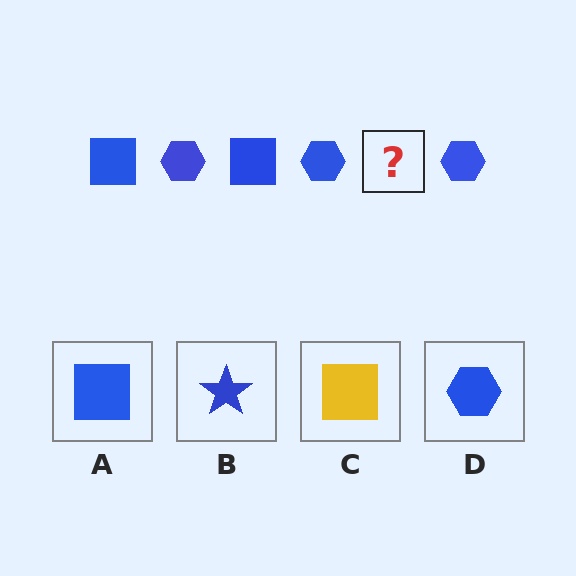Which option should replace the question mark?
Option A.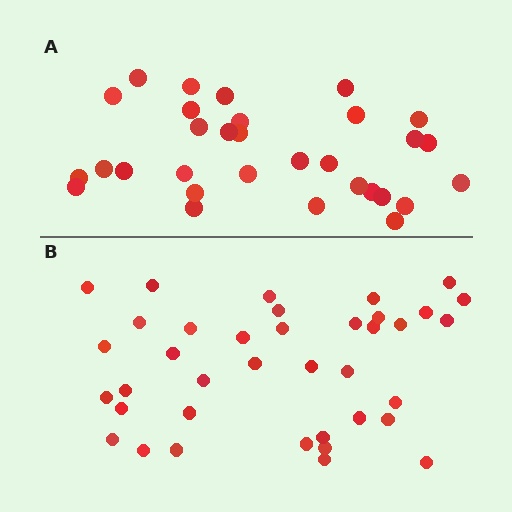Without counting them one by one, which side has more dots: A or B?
Region B (the bottom region) has more dots.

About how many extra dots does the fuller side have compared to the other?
Region B has roughly 8 or so more dots than region A.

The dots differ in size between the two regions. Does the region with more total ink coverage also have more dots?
No. Region A has more total ink coverage because its dots are larger, but region B actually contains more individual dots. Total area can be misleading — the number of items is what matters here.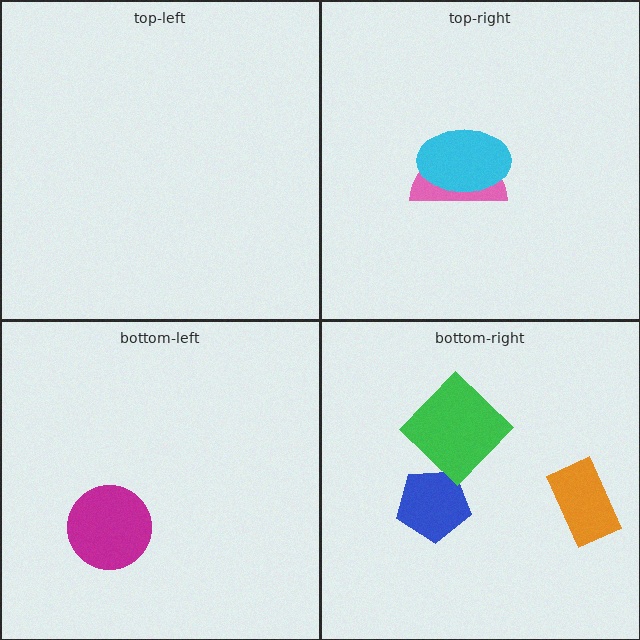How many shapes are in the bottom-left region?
1.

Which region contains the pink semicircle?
The top-right region.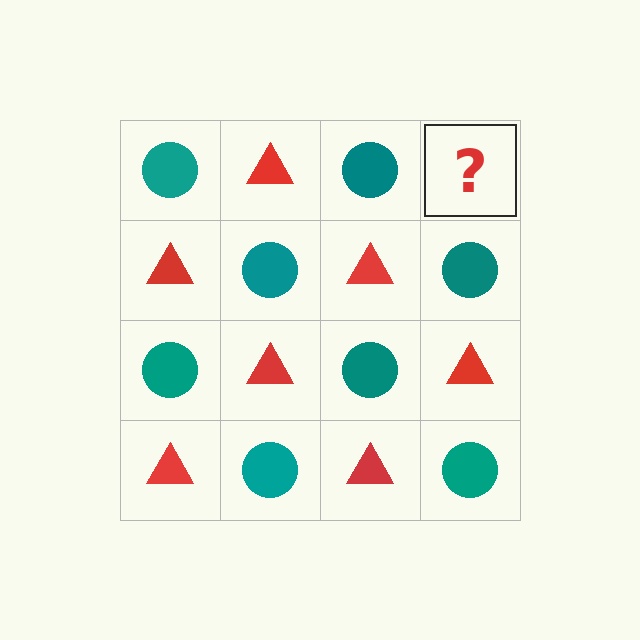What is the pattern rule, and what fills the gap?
The rule is that it alternates teal circle and red triangle in a checkerboard pattern. The gap should be filled with a red triangle.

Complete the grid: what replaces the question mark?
The question mark should be replaced with a red triangle.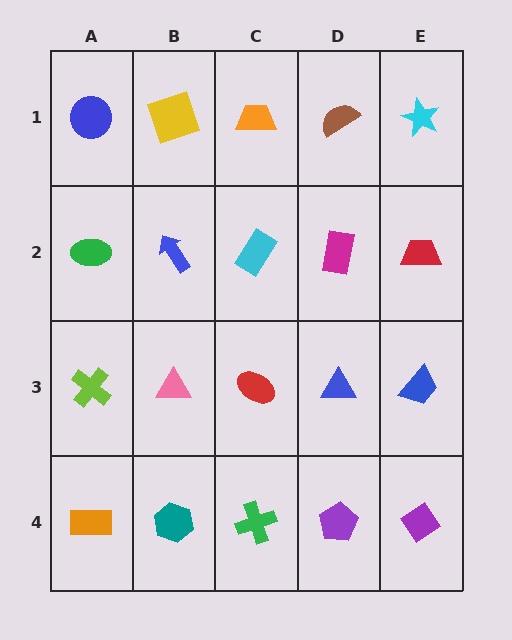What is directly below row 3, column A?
An orange rectangle.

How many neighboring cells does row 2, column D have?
4.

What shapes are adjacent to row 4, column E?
A blue trapezoid (row 3, column E), a purple pentagon (row 4, column D).